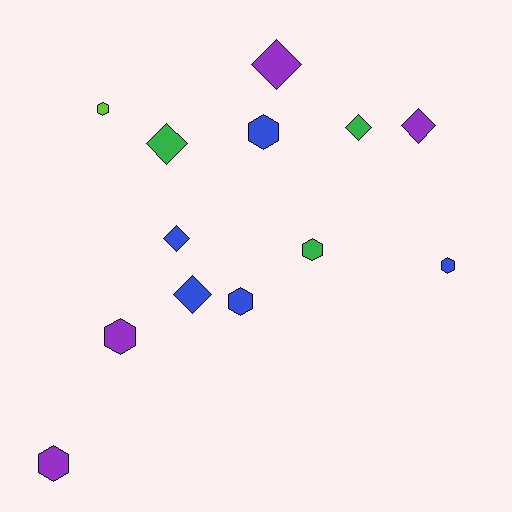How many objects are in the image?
There are 13 objects.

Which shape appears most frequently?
Hexagon, with 7 objects.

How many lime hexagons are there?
There is 1 lime hexagon.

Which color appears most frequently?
Blue, with 5 objects.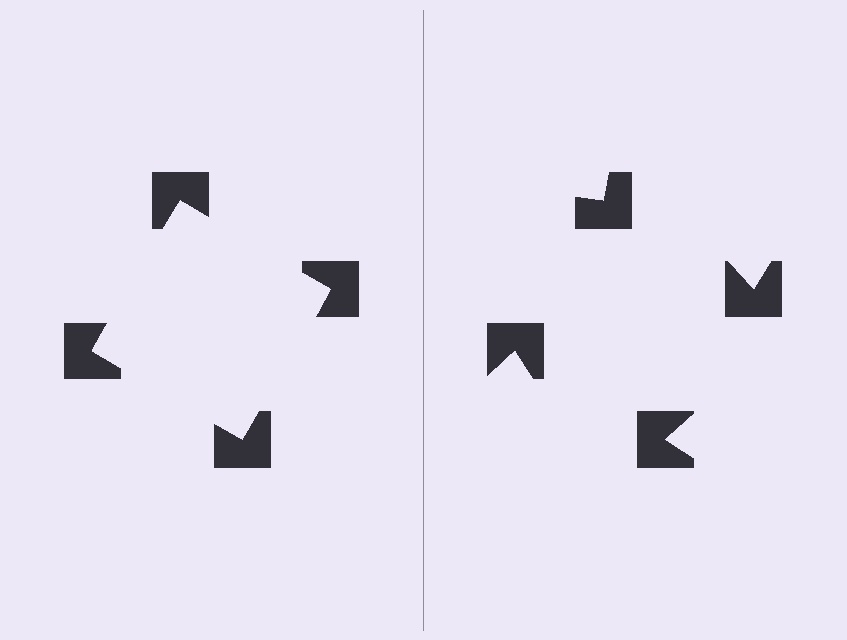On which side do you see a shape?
An illusory square appears on the left side. On the right side the wedge cuts are rotated, so no coherent shape forms.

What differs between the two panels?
The notched squares are positioned identically on both sides; only the wedge orientations differ. On the left they align to a square; on the right they are misaligned.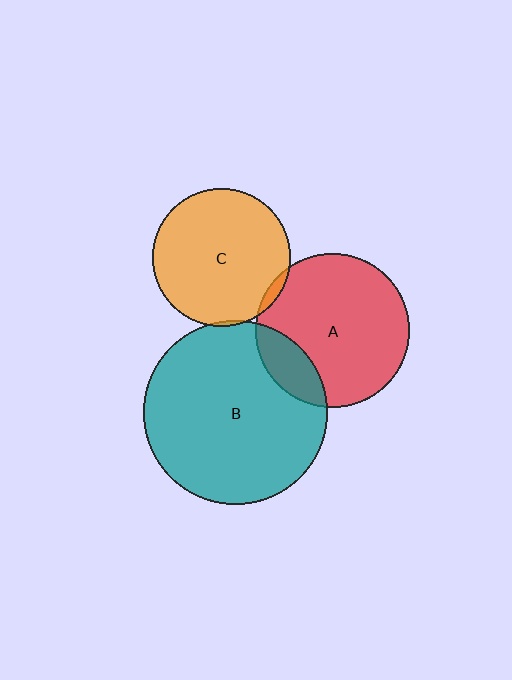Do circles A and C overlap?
Yes.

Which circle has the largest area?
Circle B (teal).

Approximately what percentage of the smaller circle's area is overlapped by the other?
Approximately 5%.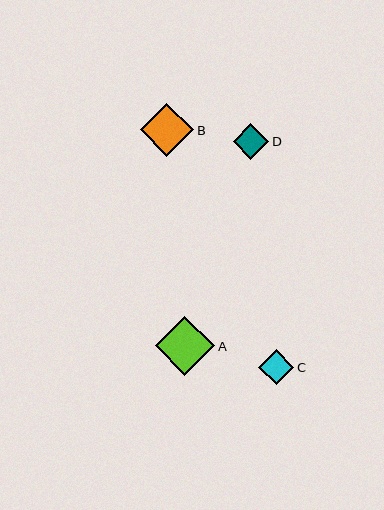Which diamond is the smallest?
Diamond C is the smallest with a size of approximately 35 pixels.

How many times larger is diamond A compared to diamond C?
Diamond A is approximately 1.7 times the size of diamond C.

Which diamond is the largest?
Diamond A is the largest with a size of approximately 59 pixels.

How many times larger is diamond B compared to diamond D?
Diamond B is approximately 1.5 times the size of diamond D.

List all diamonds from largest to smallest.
From largest to smallest: A, B, D, C.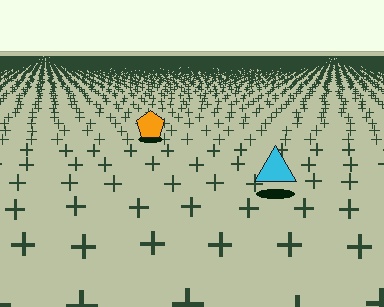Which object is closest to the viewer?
The cyan triangle is closest. The texture marks near it are larger and more spread out.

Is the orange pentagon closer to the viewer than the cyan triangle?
No. The cyan triangle is closer — you can tell from the texture gradient: the ground texture is coarser near it.